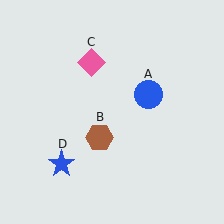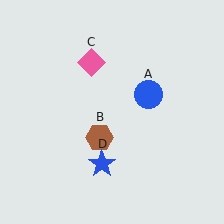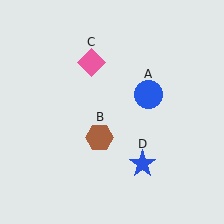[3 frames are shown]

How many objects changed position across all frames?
1 object changed position: blue star (object D).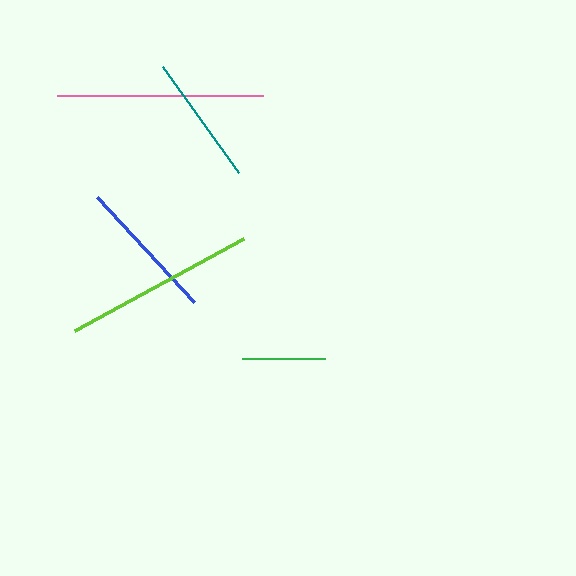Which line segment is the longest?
The pink line is the longest at approximately 206 pixels.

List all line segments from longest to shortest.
From longest to shortest: pink, lime, blue, teal, green.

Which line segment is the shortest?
The green line is the shortest at approximately 83 pixels.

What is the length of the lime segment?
The lime segment is approximately 192 pixels long.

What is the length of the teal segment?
The teal segment is approximately 130 pixels long.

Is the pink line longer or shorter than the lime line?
The pink line is longer than the lime line.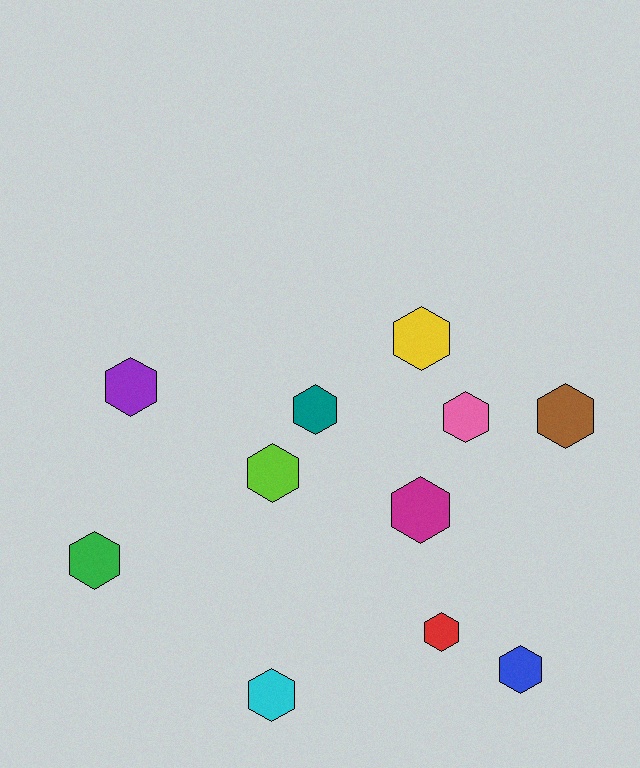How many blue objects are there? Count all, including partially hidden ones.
There is 1 blue object.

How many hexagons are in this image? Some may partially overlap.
There are 11 hexagons.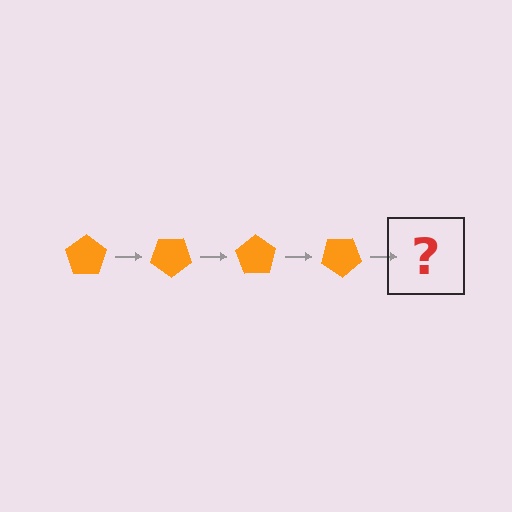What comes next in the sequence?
The next element should be an orange pentagon rotated 140 degrees.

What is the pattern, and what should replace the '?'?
The pattern is that the pentagon rotates 35 degrees each step. The '?' should be an orange pentagon rotated 140 degrees.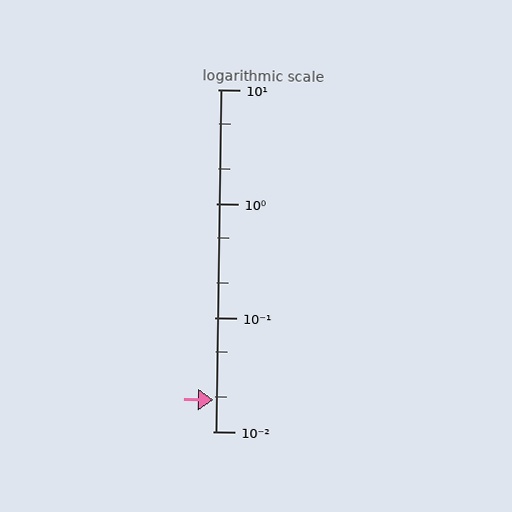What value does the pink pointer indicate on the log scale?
The pointer indicates approximately 0.019.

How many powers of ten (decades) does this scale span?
The scale spans 3 decades, from 0.01 to 10.